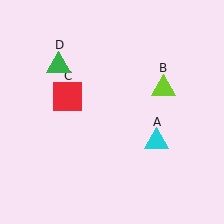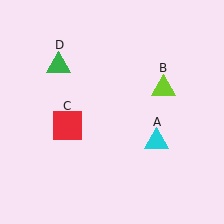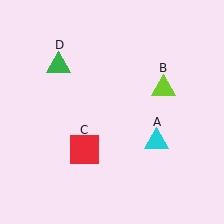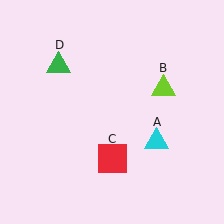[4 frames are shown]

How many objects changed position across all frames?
1 object changed position: red square (object C).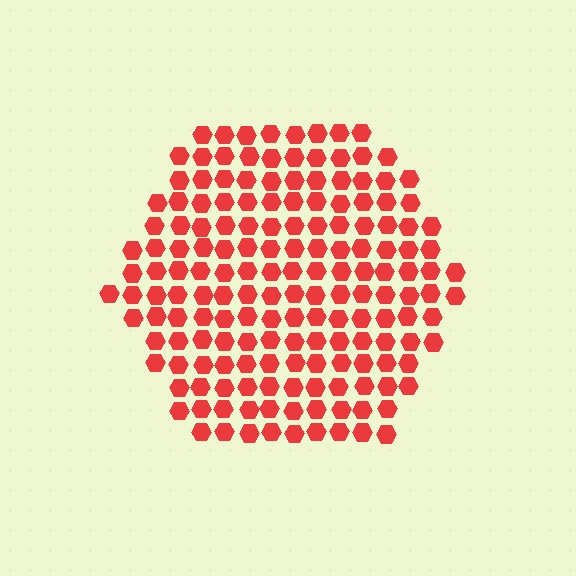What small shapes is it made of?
It is made of small hexagons.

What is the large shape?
The large shape is a hexagon.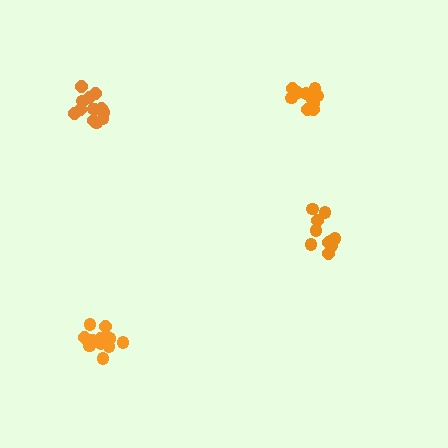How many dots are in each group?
Group 1: 13 dots, Group 2: 12 dots, Group 3: 15 dots, Group 4: 10 dots (50 total).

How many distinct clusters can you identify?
There are 4 distinct clusters.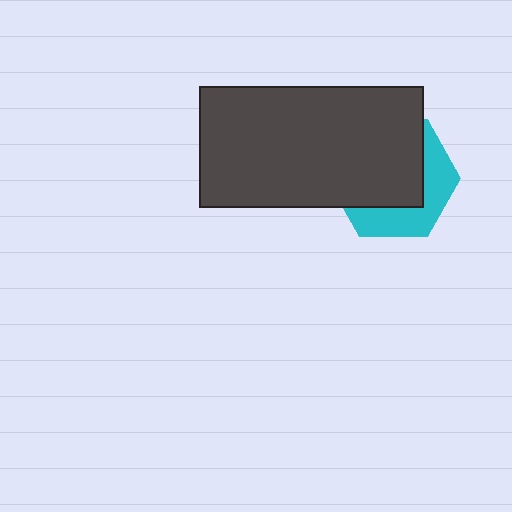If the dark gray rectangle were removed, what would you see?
You would see the complete cyan hexagon.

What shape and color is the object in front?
The object in front is a dark gray rectangle.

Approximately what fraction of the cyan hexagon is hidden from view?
Roughly 61% of the cyan hexagon is hidden behind the dark gray rectangle.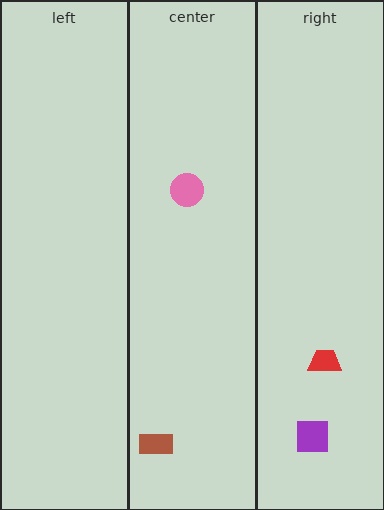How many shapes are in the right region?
2.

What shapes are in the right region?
The red trapezoid, the purple square.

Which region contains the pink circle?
The center region.